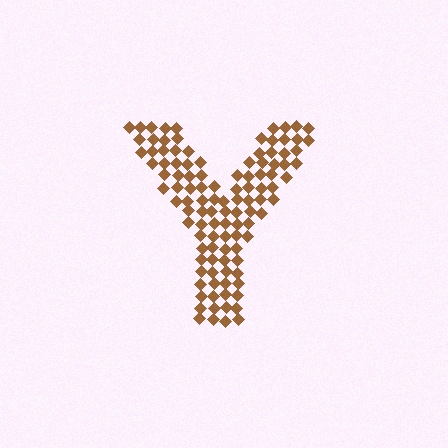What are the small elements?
The small elements are diamonds.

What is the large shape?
The large shape is the letter Y.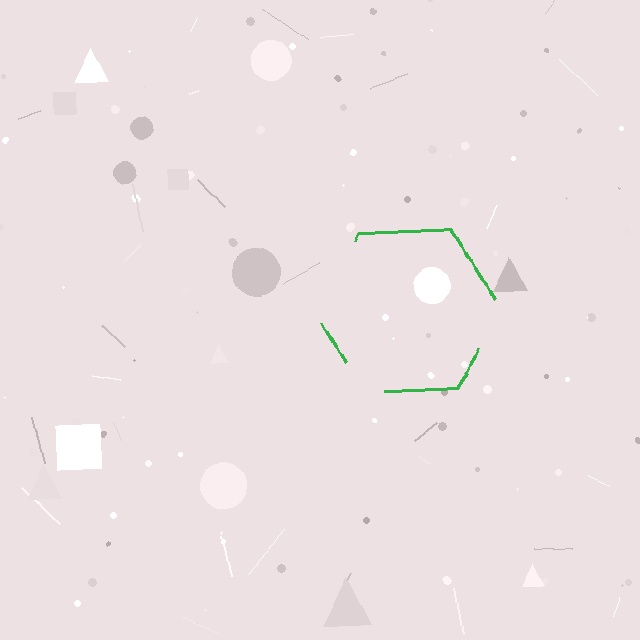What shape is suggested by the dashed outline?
The dashed outline suggests a hexagon.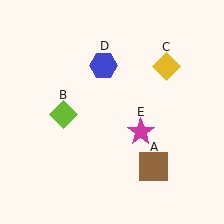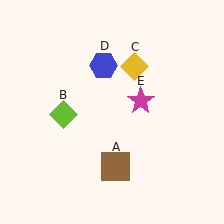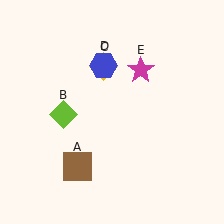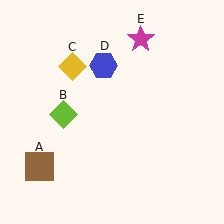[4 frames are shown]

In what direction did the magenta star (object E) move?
The magenta star (object E) moved up.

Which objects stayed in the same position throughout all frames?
Lime diamond (object B) and blue hexagon (object D) remained stationary.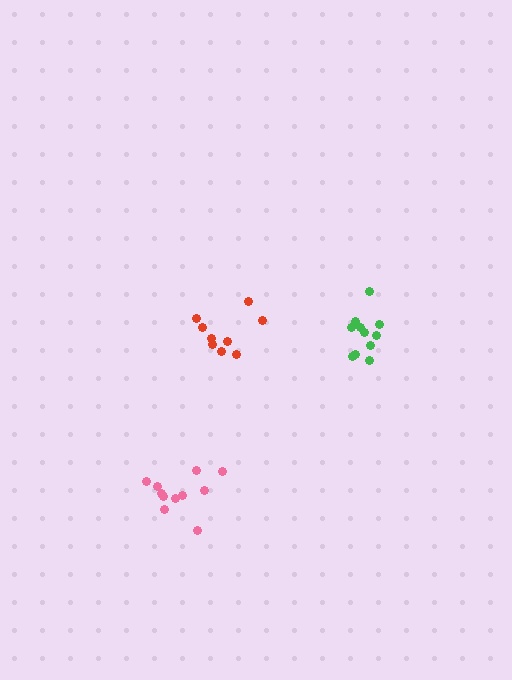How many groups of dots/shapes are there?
There are 3 groups.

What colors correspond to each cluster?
The clusters are colored: pink, green, red.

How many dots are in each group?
Group 1: 11 dots, Group 2: 11 dots, Group 3: 9 dots (31 total).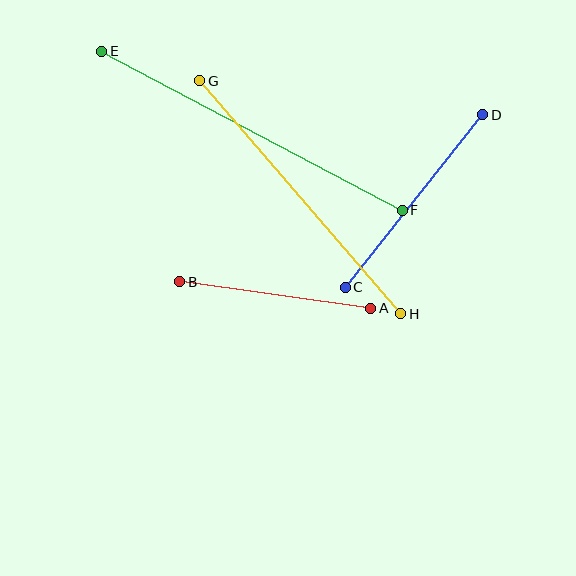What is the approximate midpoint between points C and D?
The midpoint is at approximately (414, 201) pixels.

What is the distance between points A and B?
The distance is approximately 193 pixels.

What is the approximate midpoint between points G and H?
The midpoint is at approximately (300, 197) pixels.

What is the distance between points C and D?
The distance is approximately 220 pixels.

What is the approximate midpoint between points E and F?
The midpoint is at approximately (252, 131) pixels.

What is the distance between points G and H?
The distance is approximately 308 pixels.